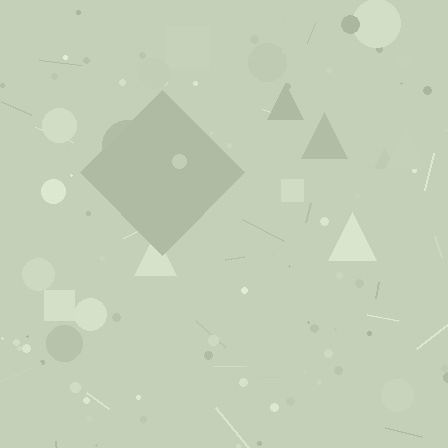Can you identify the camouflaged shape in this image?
The camouflaged shape is a diamond.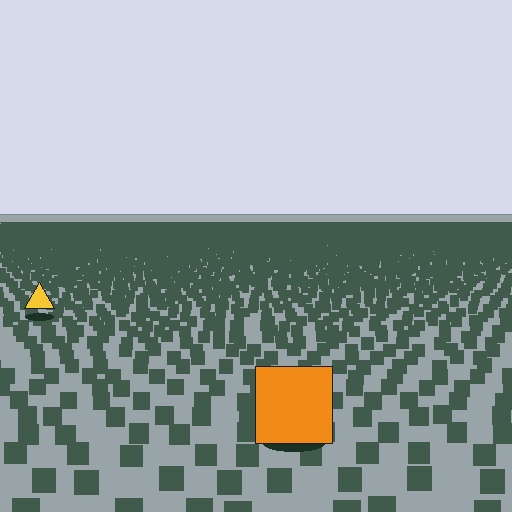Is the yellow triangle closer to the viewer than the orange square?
No. The orange square is closer — you can tell from the texture gradient: the ground texture is coarser near it.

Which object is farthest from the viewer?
The yellow triangle is farthest from the viewer. It appears smaller and the ground texture around it is denser.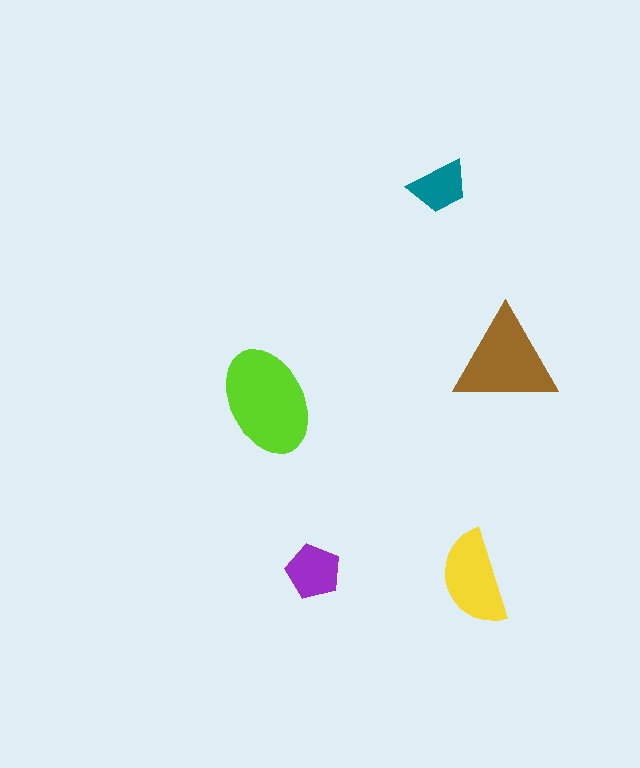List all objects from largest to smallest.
The lime ellipse, the brown triangle, the yellow semicircle, the purple pentagon, the teal trapezoid.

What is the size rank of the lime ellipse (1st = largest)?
1st.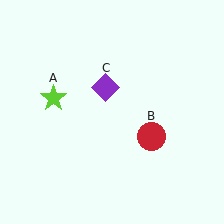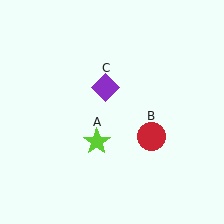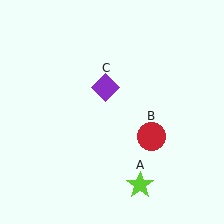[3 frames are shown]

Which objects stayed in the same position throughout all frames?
Red circle (object B) and purple diamond (object C) remained stationary.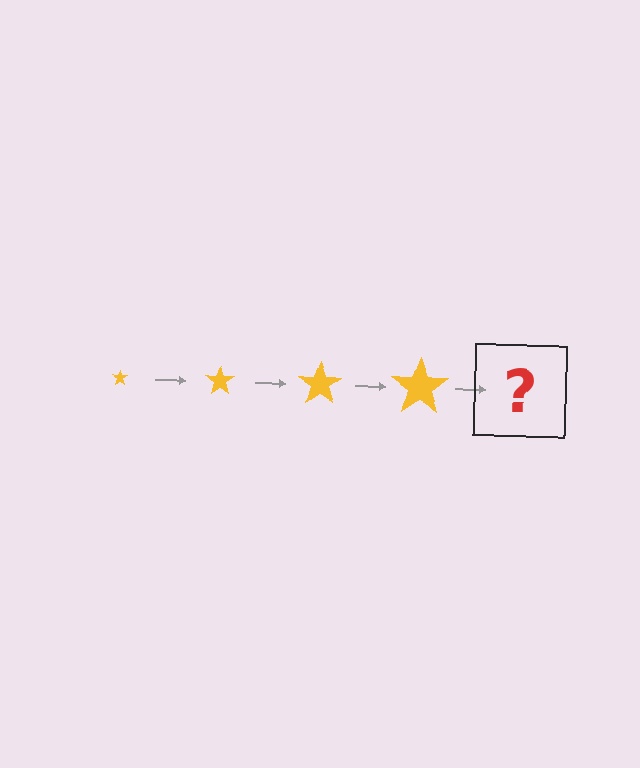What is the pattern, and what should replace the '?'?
The pattern is that the star gets progressively larger each step. The '?' should be a yellow star, larger than the previous one.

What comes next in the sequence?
The next element should be a yellow star, larger than the previous one.